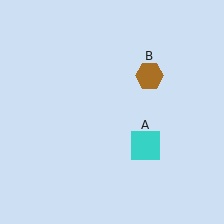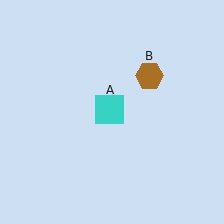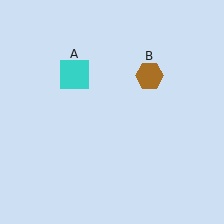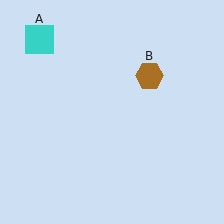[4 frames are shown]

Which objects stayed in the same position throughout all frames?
Brown hexagon (object B) remained stationary.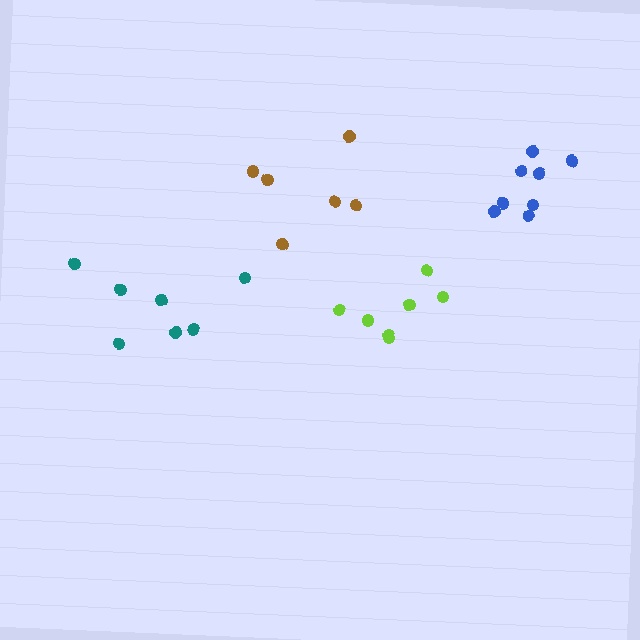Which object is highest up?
The blue cluster is topmost.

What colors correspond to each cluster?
The clusters are colored: lime, teal, blue, brown.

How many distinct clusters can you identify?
There are 4 distinct clusters.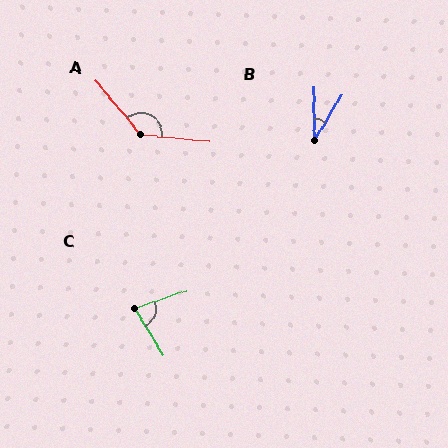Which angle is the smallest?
B, at approximately 31 degrees.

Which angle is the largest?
A, at approximately 135 degrees.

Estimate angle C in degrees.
Approximately 76 degrees.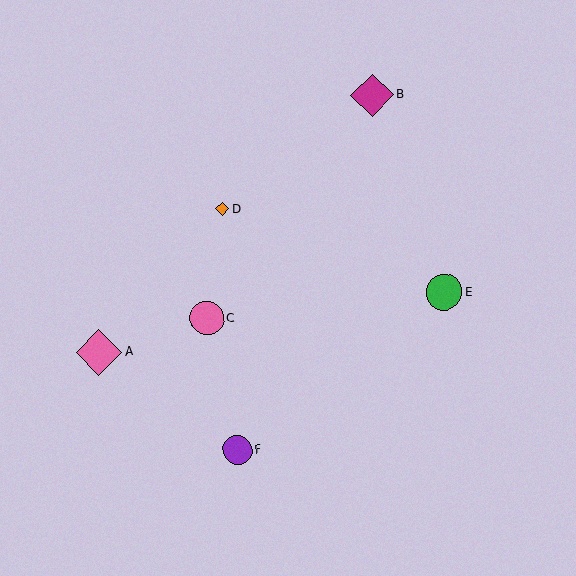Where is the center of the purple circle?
The center of the purple circle is at (238, 450).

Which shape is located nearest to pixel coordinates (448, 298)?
The green circle (labeled E) at (444, 292) is nearest to that location.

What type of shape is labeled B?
Shape B is a magenta diamond.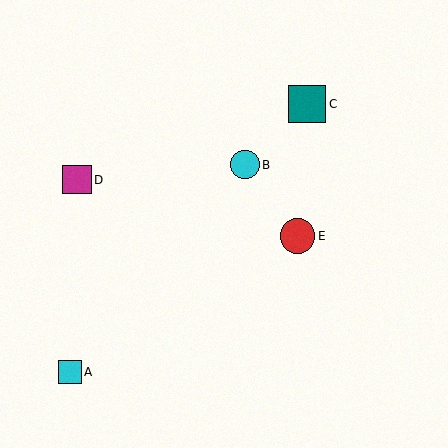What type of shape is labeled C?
Shape C is a teal square.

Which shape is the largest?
The teal square (labeled C) is the largest.